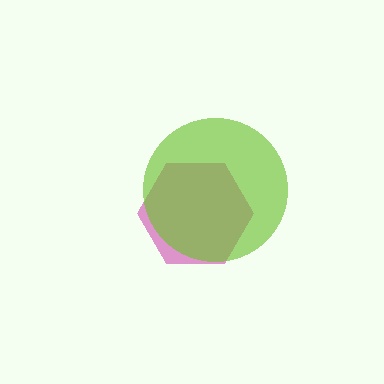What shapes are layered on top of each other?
The layered shapes are: a magenta hexagon, a lime circle.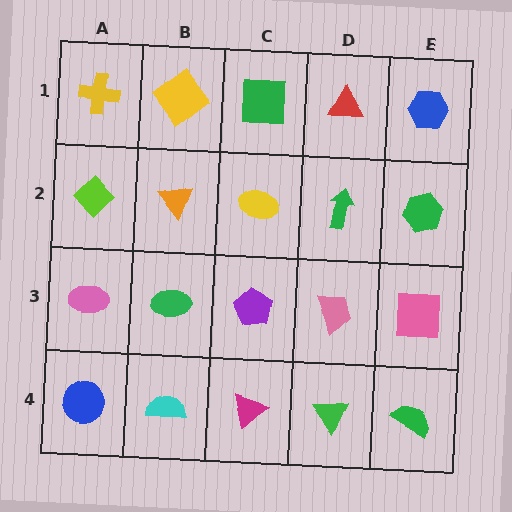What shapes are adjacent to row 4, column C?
A purple pentagon (row 3, column C), a cyan semicircle (row 4, column B), a green triangle (row 4, column D).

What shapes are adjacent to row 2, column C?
A green square (row 1, column C), a purple pentagon (row 3, column C), an orange triangle (row 2, column B), a green arrow (row 2, column D).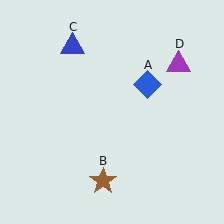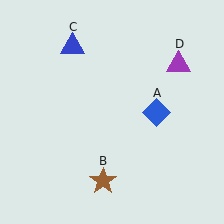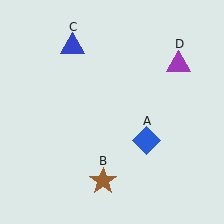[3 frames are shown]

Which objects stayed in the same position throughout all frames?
Brown star (object B) and blue triangle (object C) and purple triangle (object D) remained stationary.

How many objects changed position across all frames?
1 object changed position: blue diamond (object A).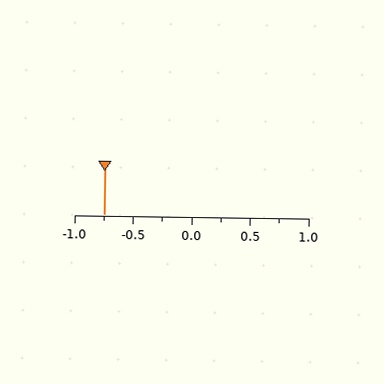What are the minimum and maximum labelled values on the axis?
The axis runs from -1.0 to 1.0.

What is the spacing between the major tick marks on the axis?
The major ticks are spaced 0.5 apart.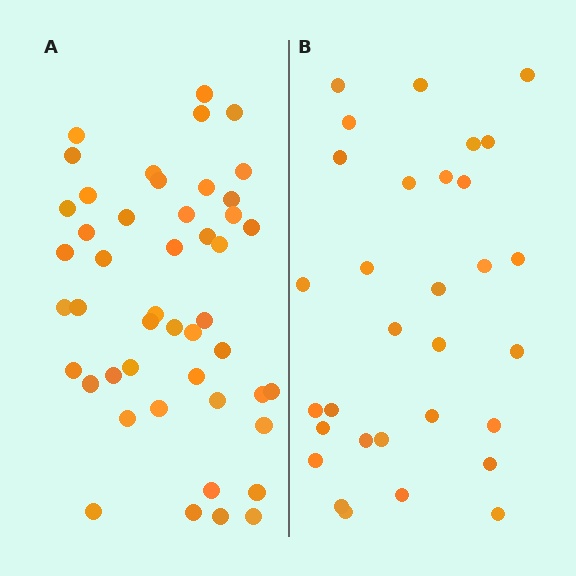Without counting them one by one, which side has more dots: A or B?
Region A (the left region) has more dots.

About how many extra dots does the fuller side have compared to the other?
Region A has approximately 15 more dots than region B.